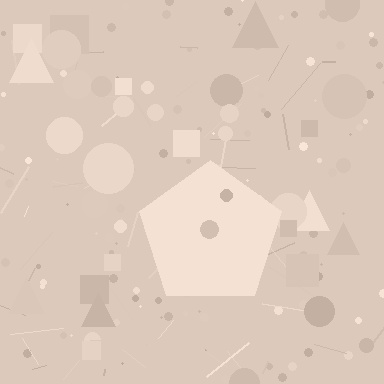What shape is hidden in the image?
A pentagon is hidden in the image.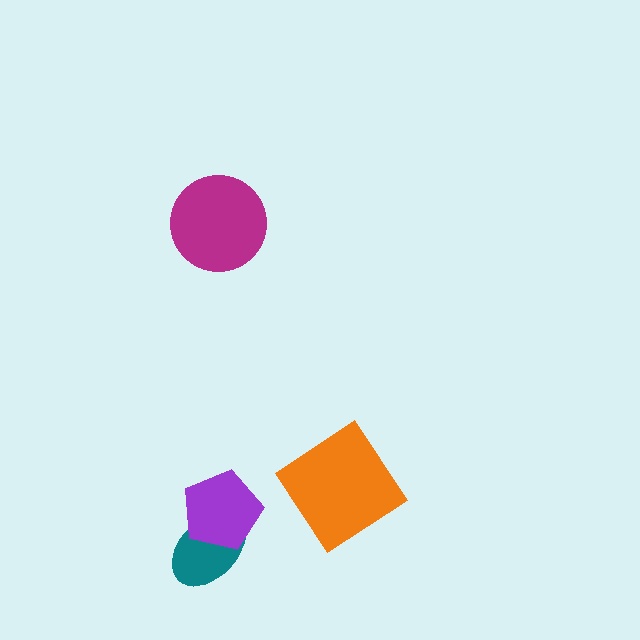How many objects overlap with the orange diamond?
0 objects overlap with the orange diamond.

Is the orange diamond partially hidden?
No, no other shape covers it.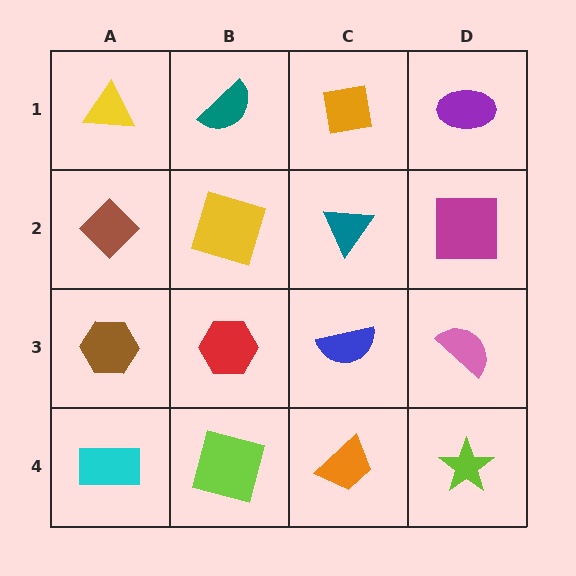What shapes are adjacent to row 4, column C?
A blue semicircle (row 3, column C), a lime square (row 4, column B), a lime star (row 4, column D).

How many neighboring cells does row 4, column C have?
3.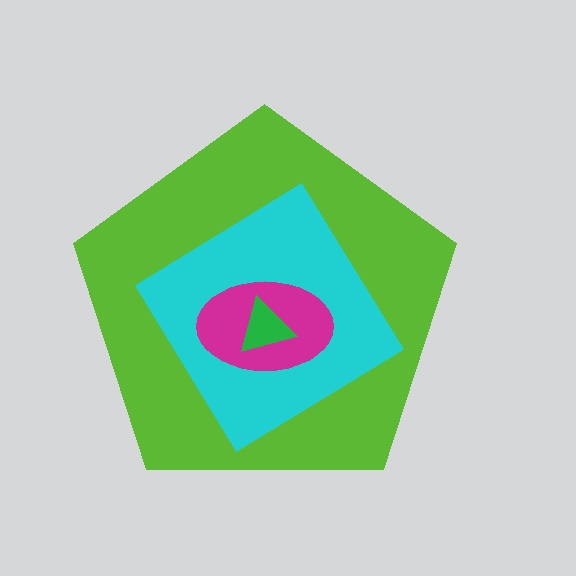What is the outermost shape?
The lime pentagon.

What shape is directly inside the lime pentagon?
The cyan diamond.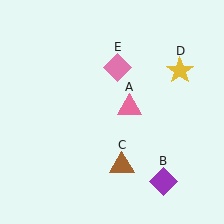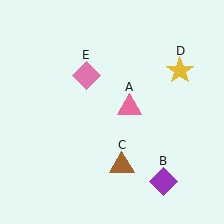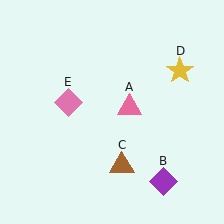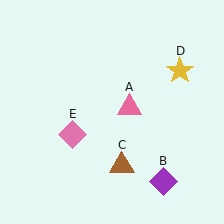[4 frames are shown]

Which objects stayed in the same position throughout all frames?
Pink triangle (object A) and purple diamond (object B) and brown triangle (object C) and yellow star (object D) remained stationary.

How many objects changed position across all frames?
1 object changed position: pink diamond (object E).